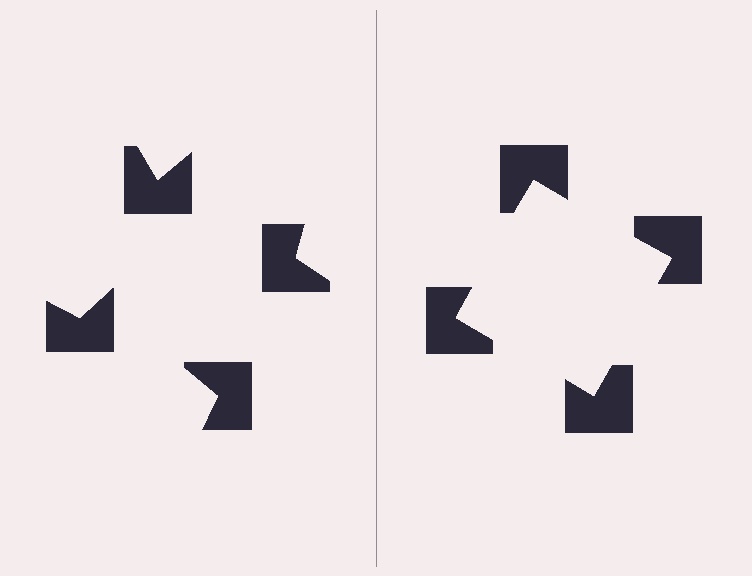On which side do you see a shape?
An illusory square appears on the right side. On the left side the wedge cuts are rotated, so no coherent shape forms.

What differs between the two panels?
The notched squares are positioned identically on both sides; only the wedge orientations differ. On the right they align to a square; on the left they are misaligned.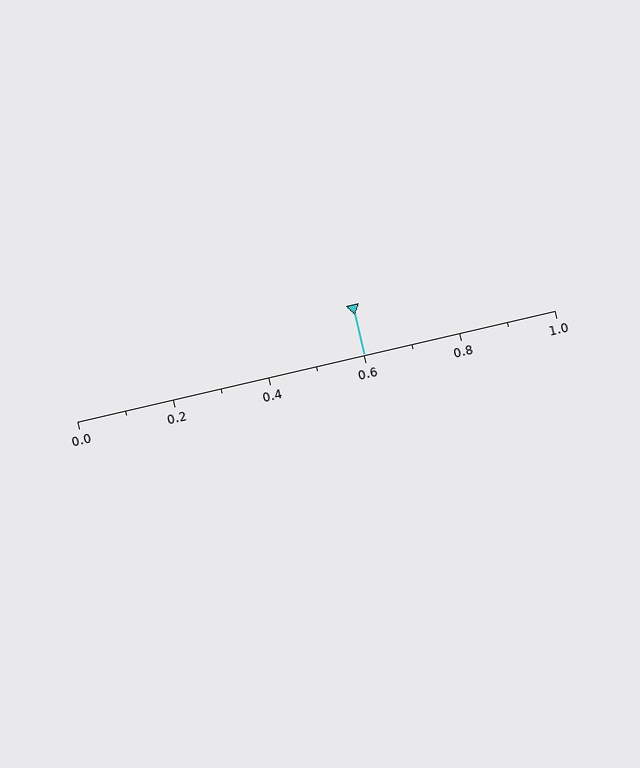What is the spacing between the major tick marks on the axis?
The major ticks are spaced 0.2 apart.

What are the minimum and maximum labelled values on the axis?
The axis runs from 0.0 to 1.0.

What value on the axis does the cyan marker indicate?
The marker indicates approximately 0.6.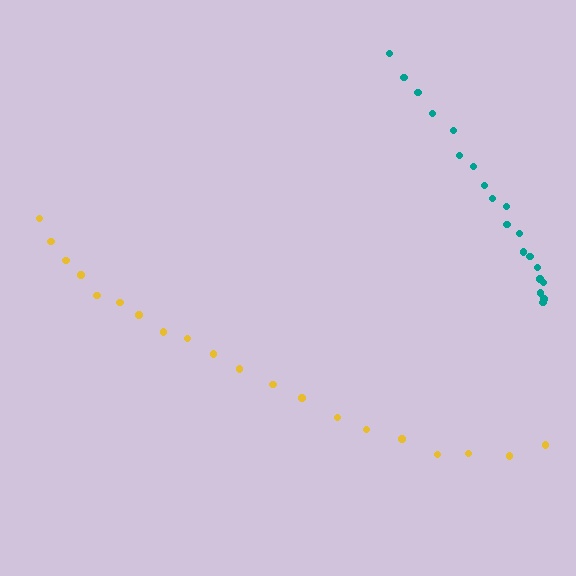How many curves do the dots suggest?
There are 2 distinct paths.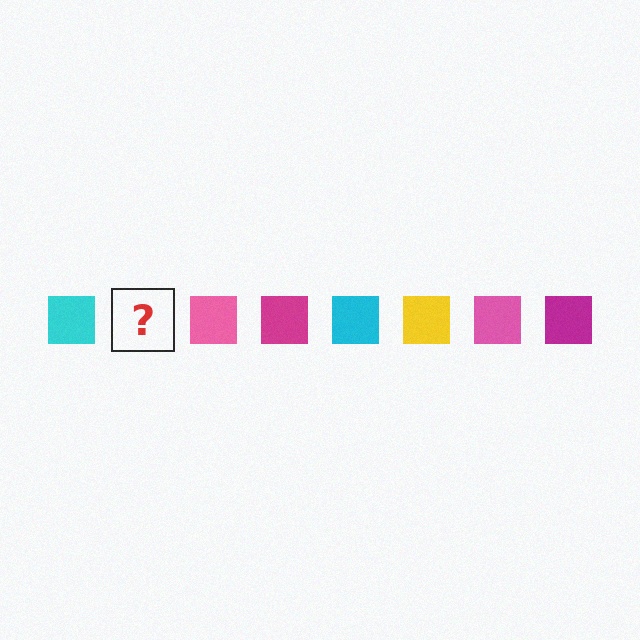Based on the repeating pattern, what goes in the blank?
The blank should be a yellow square.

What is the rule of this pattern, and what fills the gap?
The rule is that the pattern cycles through cyan, yellow, pink, magenta squares. The gap should be filled with a yellow square.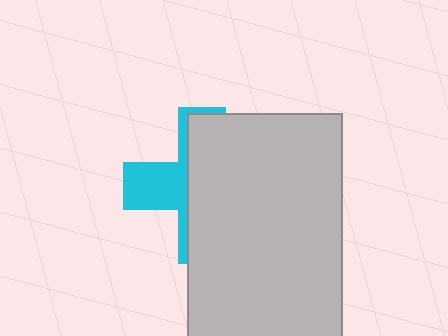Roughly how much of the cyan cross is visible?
A small part of it is visible (roughly 35%).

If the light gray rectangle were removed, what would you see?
You would see the complete cyan cross.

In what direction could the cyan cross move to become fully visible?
The cyan cross could move left. That would shift it out from behind the light gray rectangle entirely.